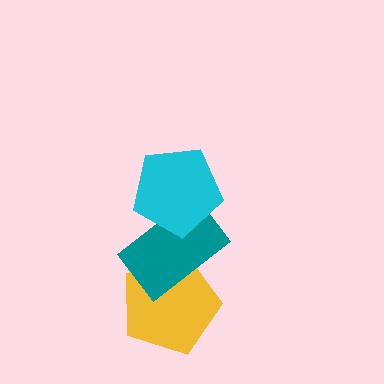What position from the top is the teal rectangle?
The teal rectangle is 2nd from the top.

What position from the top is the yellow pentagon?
The yellow pentagon is 3rd from the top.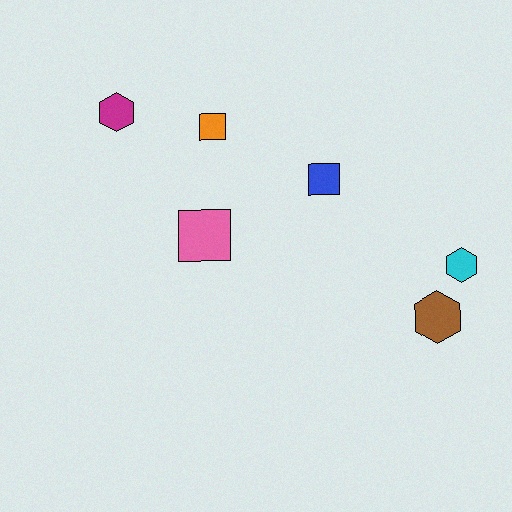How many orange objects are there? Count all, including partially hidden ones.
There is 1 orange object.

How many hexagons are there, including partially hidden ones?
There are 3 hexagons.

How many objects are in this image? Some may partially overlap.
There are 6 objects.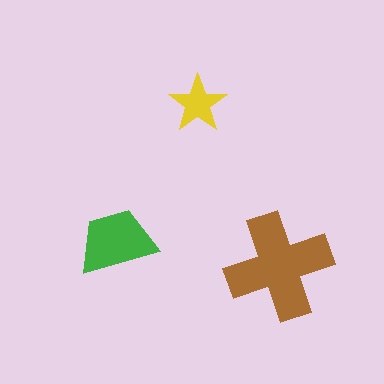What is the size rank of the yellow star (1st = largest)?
3rd.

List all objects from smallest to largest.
The yellow star, the green trapezoid, the brown cross.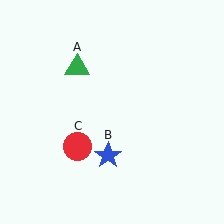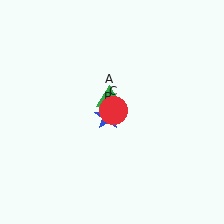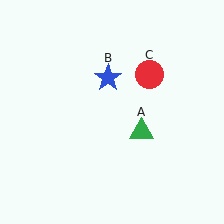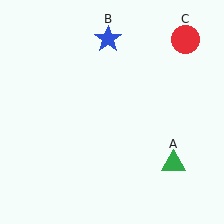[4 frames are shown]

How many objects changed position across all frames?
3 objects changed position: green triangle (object A), blue star (object B), red circle (object C).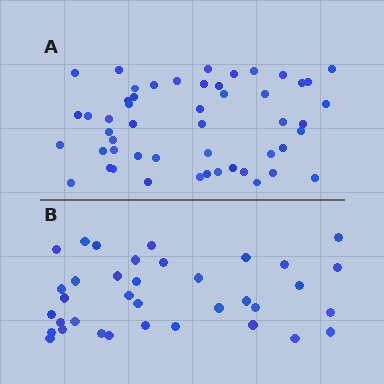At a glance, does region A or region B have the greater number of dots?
Region A (the top region) has more dots.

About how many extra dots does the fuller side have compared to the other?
Region A has approximately 15 more dots than region B.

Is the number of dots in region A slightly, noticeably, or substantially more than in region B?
Region A has noticeably more, but not dramatically so. The ratio is roughly 1.4 to 1.